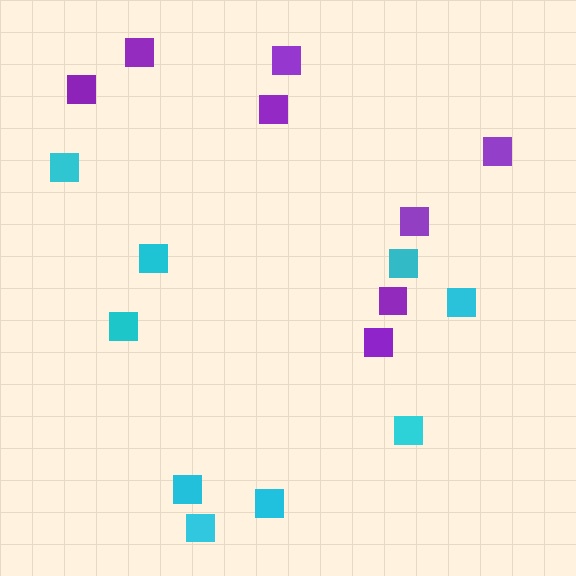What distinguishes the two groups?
There are 2 groups: one group of cyan squares (9) and one group of purple squares (8).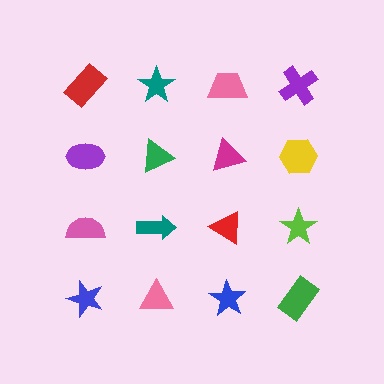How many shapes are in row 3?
4 shapes.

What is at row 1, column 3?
A pink trapezoid.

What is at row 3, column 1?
A pink semicircle.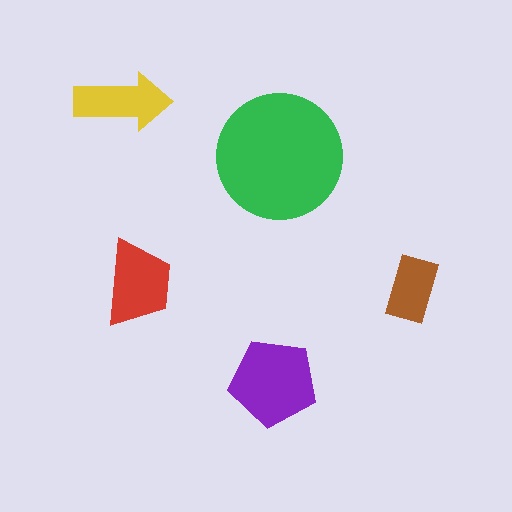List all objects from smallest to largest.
The brown rectangle, the yellow arrow, the red trapezoid, the purple pentagon, the green circle.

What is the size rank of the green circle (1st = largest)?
1st.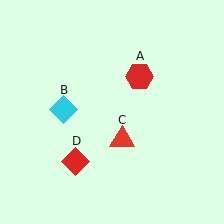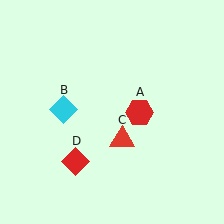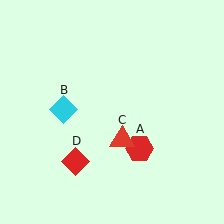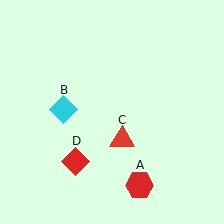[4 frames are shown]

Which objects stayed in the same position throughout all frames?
Cyan diamond (object B) and red triangle (object C) and red diamond (object D) remained stationary.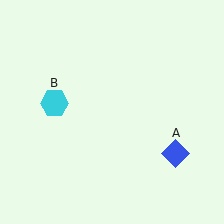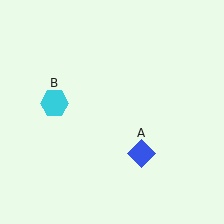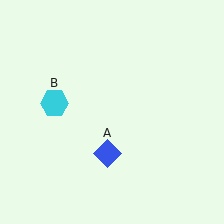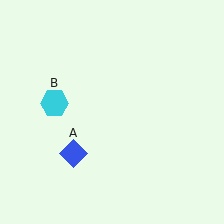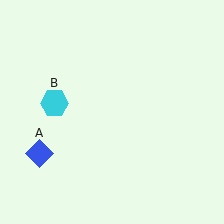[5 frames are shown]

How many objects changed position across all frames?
1 object changed position: blue diamond (object A).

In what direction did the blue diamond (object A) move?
The blue diamond (object A) moved left.